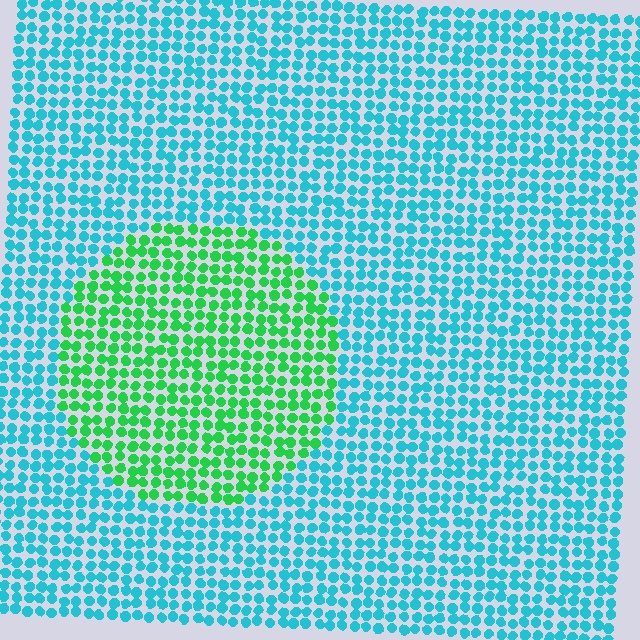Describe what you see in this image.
The image is filled with small cyan elements in a uniform arrangement. A circle-shaped region is visible where the elements are tinted to a slightly different hue, forming a subtle color boundary.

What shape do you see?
I see a circle.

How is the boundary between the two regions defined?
The boundary is defined purely by a slight shift in hue (about 53 degrees). Spacing, size, and orientation are identical on both sides.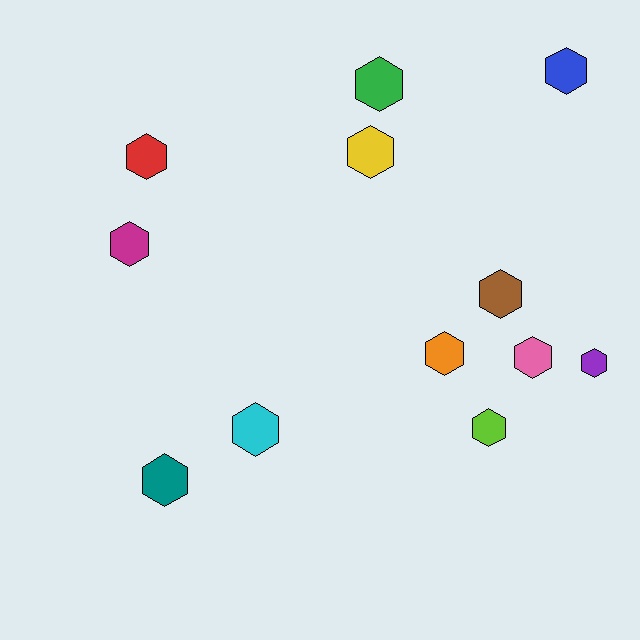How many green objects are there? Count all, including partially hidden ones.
There is 1 green object.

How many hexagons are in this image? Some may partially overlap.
There are 12 hexagons.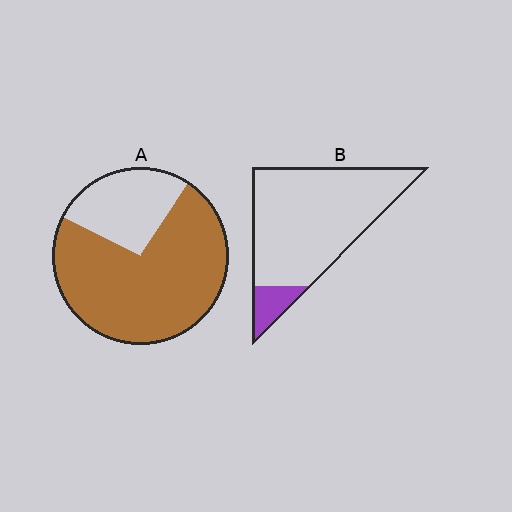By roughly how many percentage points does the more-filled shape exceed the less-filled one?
By roughly 60 percentage points (A over B).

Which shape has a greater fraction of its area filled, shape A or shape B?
Shape A.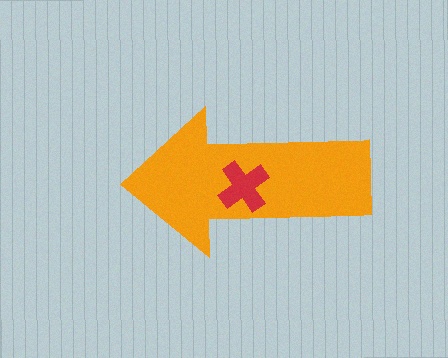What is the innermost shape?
The red cross.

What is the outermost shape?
The orange arrow.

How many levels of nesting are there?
2.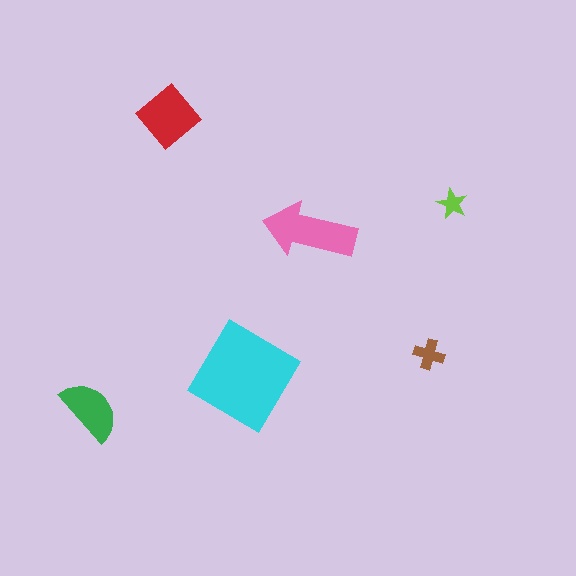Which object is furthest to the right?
The lime star is rightmost.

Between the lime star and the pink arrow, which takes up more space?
The pink arrow.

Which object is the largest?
The cyan diamond.